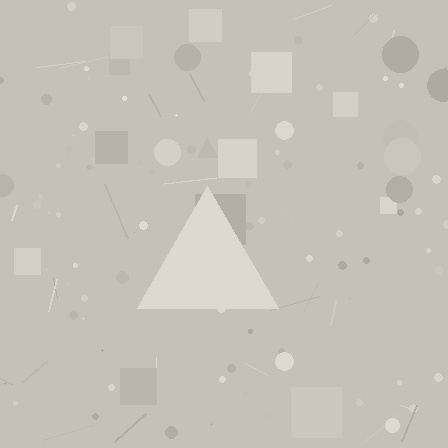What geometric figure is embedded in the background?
A triangle is embedded in the background.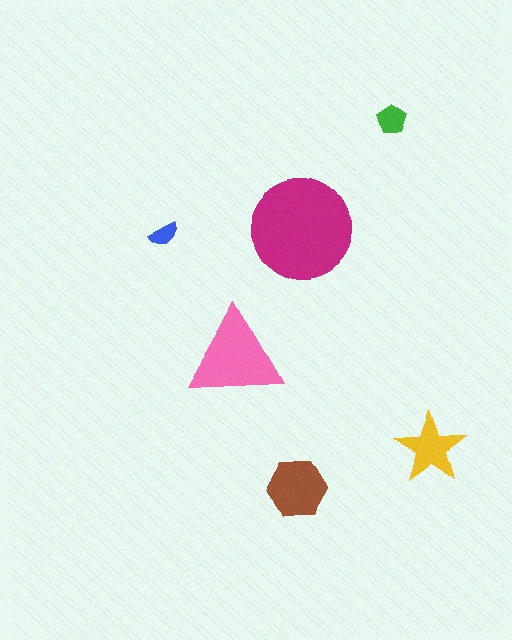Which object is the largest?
The magenta circle.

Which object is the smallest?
The blue semicircle.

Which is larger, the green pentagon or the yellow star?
The yellow star.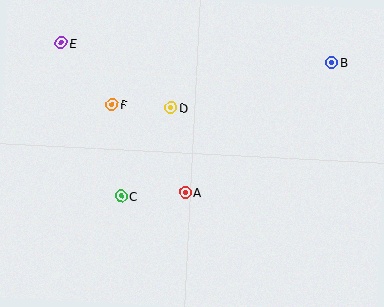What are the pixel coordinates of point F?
Point F is at (112, 105).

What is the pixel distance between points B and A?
The distance between B and A is 196 pixels.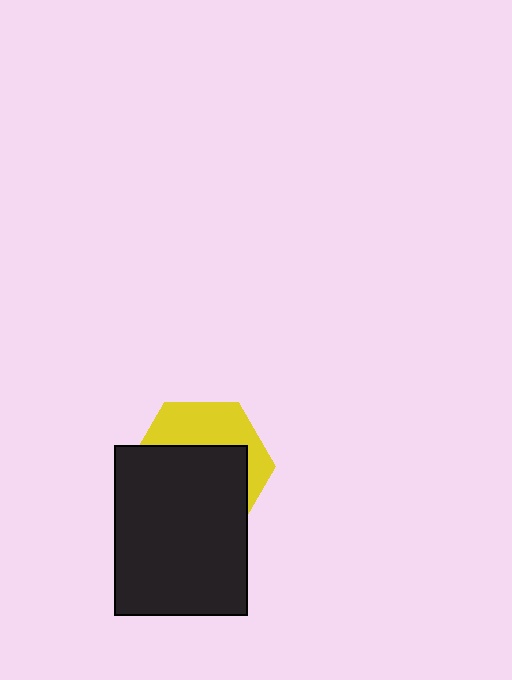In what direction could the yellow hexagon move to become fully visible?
The yellow hexagon could move up. That would shift it out from behind the black rectangle entirely.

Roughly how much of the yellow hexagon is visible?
A small part of it is visible (roughly 38%).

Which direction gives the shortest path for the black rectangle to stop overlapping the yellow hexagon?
Moving down gives the shortest separation.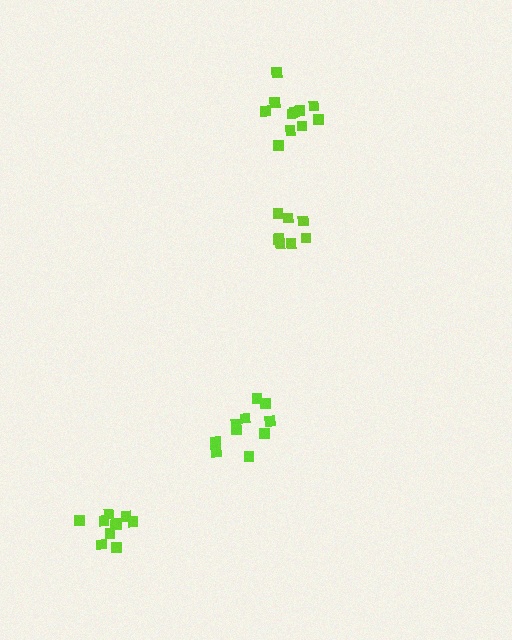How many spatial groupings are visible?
There are 4 spatial groupings.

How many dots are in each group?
Group 1: 11 dots, Group 2: 10 dots, Group 3: 8 dots, Group 4: 11 dots (40 total).